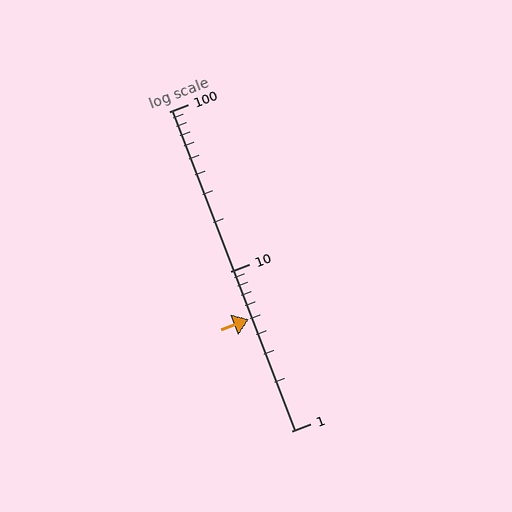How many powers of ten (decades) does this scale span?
The scale spans 2 decades, from 1 to 100.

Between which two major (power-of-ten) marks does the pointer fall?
The pointer is between 1 and 10.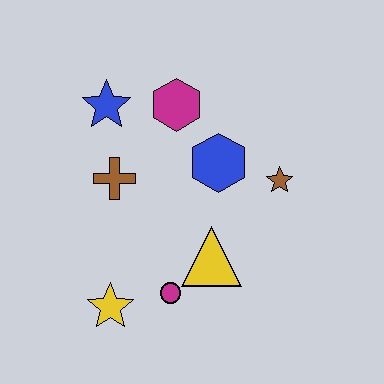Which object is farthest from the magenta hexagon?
The yellow star is farthest from the magenta hexagon.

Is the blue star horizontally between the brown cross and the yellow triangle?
No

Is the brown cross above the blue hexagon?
No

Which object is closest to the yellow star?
The magenta circle is closest to the yellow star.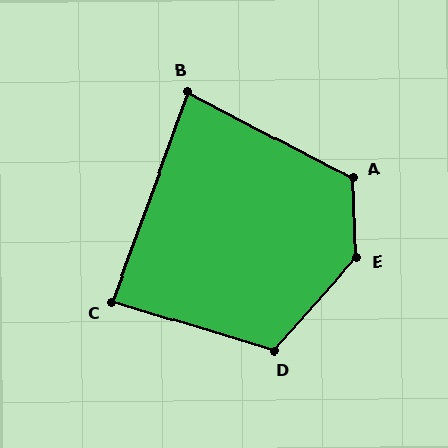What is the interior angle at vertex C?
Approximately 87 degrees (approximately right).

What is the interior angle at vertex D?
Approximately 115 degrees (obtuse).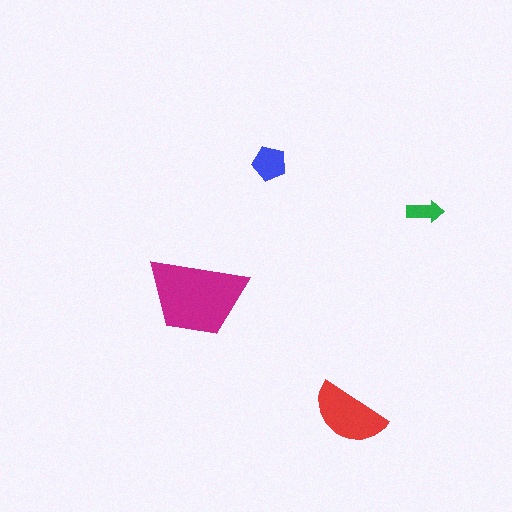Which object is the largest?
The magenta trapezoid.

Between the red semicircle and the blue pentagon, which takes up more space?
The red semicircle.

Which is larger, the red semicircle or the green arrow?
The red semicircle.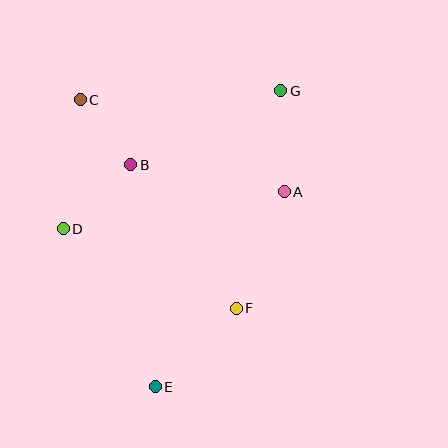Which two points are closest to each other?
Points B and C are closest to each other.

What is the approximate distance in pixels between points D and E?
The distance between D and E is approximately 183 pixels.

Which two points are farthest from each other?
Points E and G are farthest from each other.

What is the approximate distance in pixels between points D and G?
The distance between D and G is approximately 257 pixels.